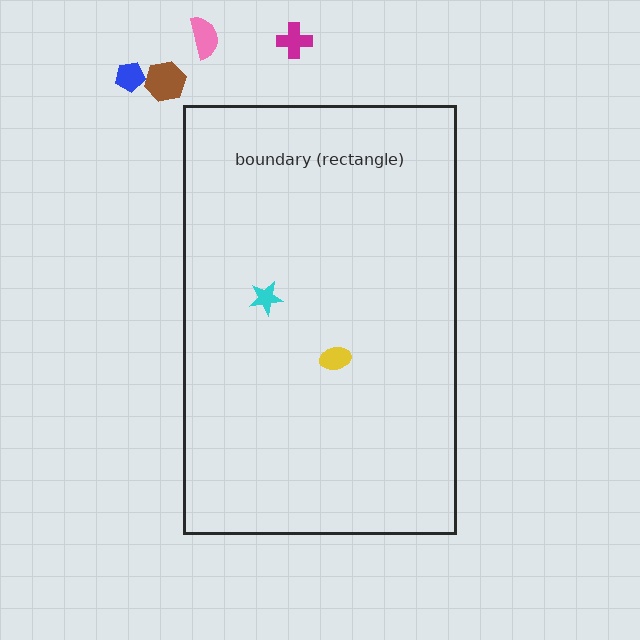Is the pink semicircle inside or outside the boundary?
Outside.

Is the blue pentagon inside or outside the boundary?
Outside.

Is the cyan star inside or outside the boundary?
Inside.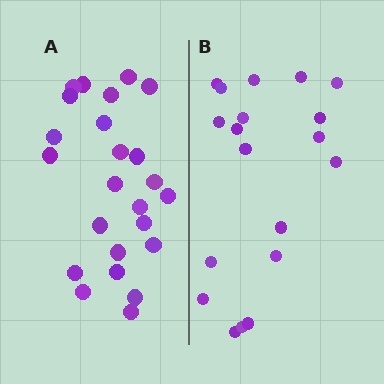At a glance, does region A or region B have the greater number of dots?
Region A (the left region) has more dots.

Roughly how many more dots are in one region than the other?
Region A has about 5 more dots than region B.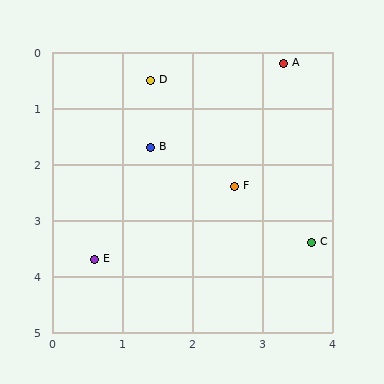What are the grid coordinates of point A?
Point A is at approximately (3.3, 0.2).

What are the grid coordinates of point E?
Point E is at approximately (0.6, 3.7).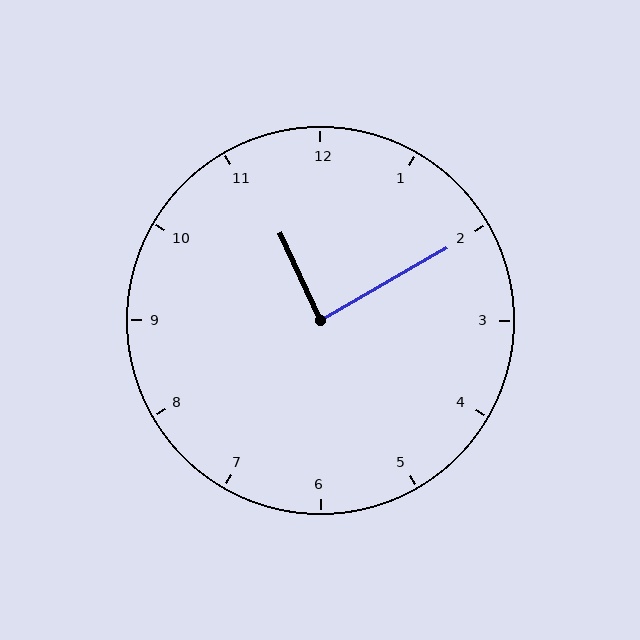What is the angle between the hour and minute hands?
Approximately 85 degrees.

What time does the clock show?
11:10.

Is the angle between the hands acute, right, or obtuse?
It is right.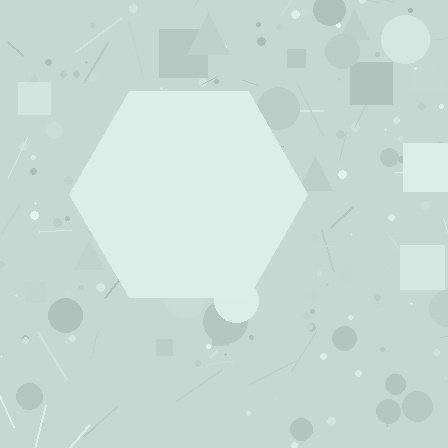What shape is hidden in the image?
A hexagon is hidden in the image.